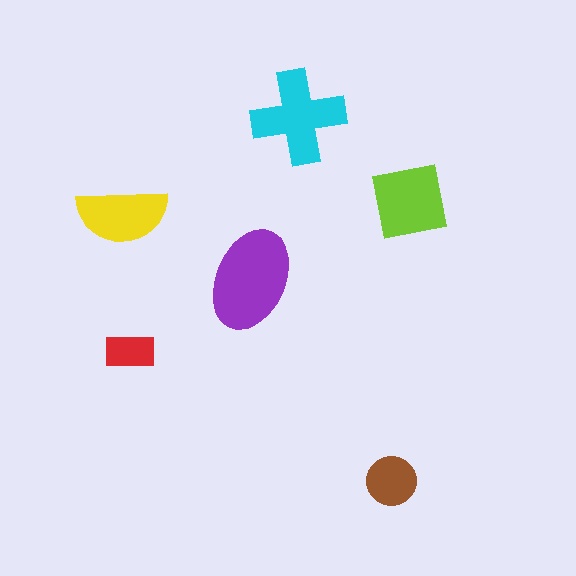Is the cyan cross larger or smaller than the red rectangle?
Larger.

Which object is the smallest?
The red rectangle.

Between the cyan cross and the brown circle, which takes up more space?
The cyan cross.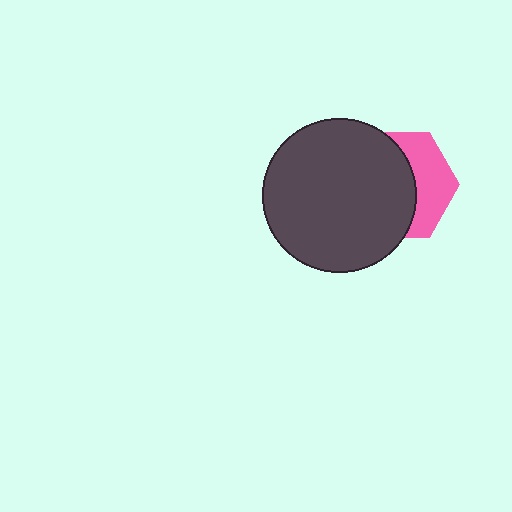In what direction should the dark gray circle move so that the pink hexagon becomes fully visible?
The dark gray circle should move left. That is the shortest direction to clear the overlap and leave the pink hexagon fully visible.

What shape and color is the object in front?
The object in front is a dark gray circle.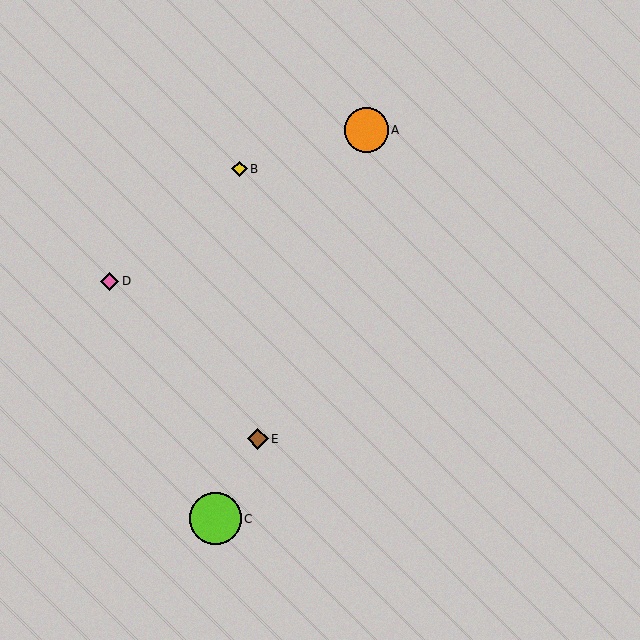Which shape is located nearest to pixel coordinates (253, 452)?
The brown diamond (labeled E) at (258, 439) is nearest to that location.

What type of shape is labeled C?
Shape C is a lime circle.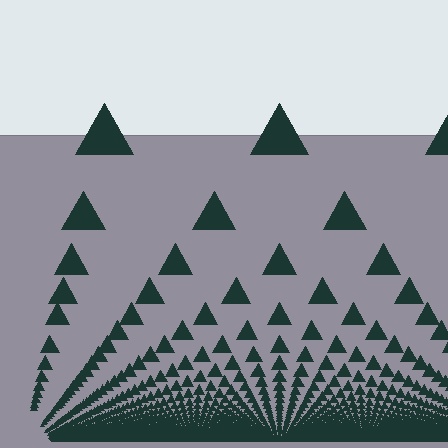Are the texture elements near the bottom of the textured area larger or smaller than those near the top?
Smaller. The gradient is inverted — elements near the bottom are smaller and denser.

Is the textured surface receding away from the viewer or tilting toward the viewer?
The surface appears to tilt toward the viewer. Texture elements get larger and sparser toward the top.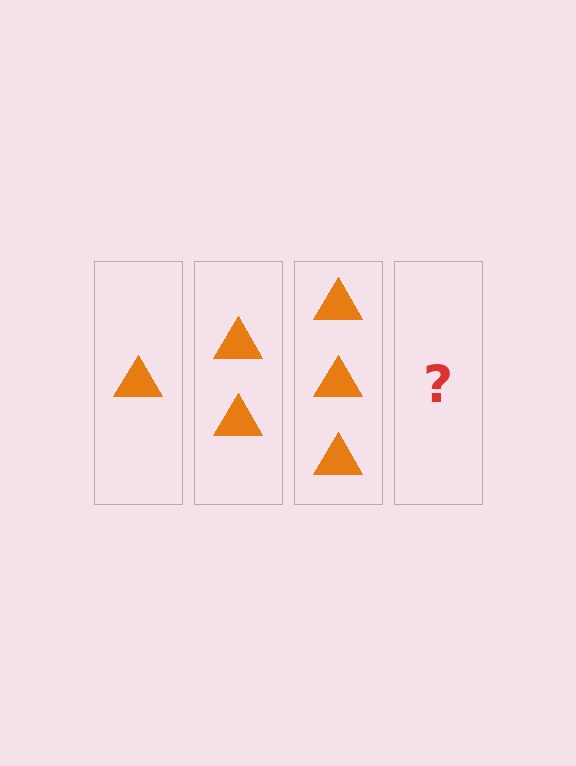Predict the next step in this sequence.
The next step is 4 triangles.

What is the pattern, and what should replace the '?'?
The pattern is that each step adds one more triangle. The '?' should be 4 triangles.